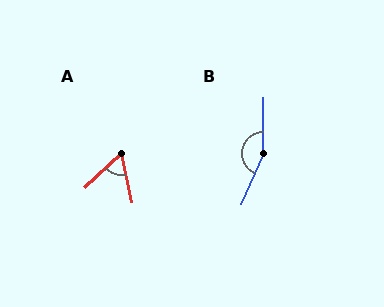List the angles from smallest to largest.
A (59°), B (157°).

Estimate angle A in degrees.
Approximately 59 degrees.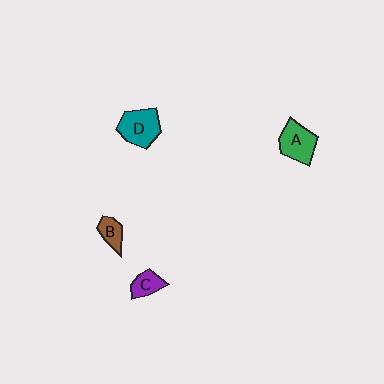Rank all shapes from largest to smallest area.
From largest to smallest: D (teal), A (green), C (purple), B (brown).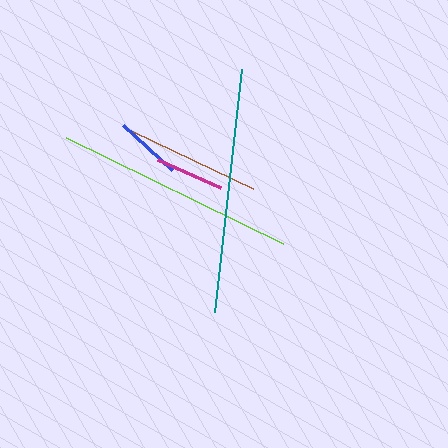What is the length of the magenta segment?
The magenta segment is approximately 69 pixels long.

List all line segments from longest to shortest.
From longest to shortest: teal, lime, brown, magenta, blue.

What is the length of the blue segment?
The blue segment is approximately 66 pixels long.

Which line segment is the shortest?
The blue line is the shortest at approximately 66 pixels.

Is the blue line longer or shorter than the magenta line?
The magenta line is longer than the blue line.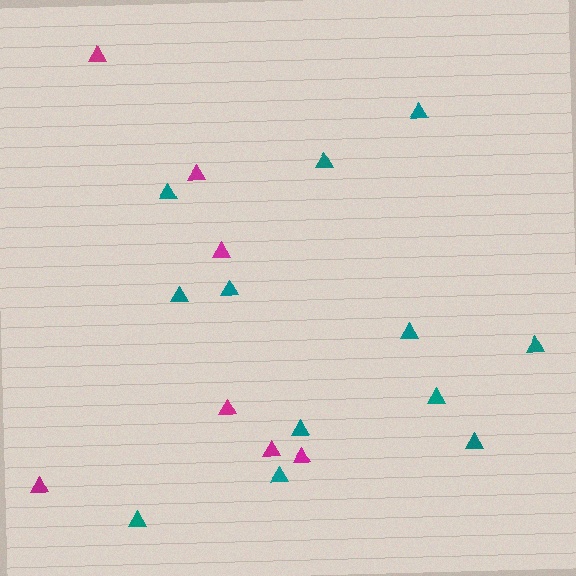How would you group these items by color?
There are 2 groups: one group of magenta triangles (7) and one group of teal triangles (12).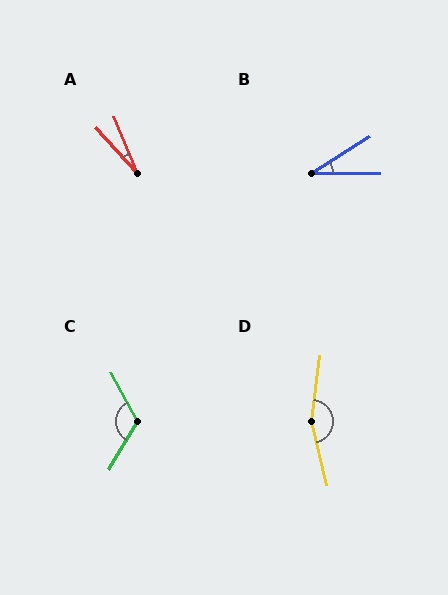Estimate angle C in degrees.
Approximately 121 degrees.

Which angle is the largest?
D, at approximately 159 degrees.